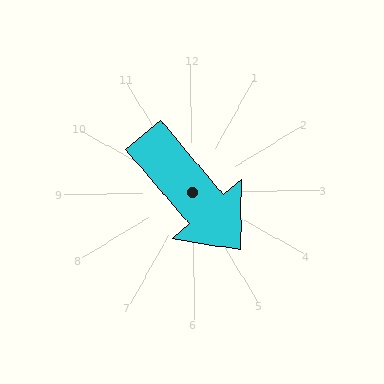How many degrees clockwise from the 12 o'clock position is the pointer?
Approximately 141 degrees.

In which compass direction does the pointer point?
Southeast.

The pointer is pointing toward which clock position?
Roughly 5 o'clock.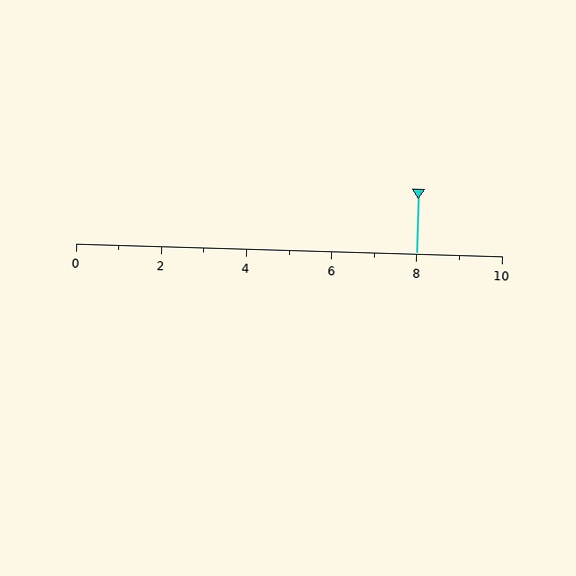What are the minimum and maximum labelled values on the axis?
The axis runs from 0 to 10.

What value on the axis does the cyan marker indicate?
The marker indicates approximately 8.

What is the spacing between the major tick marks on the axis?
The major ticks are spaced 2 apart.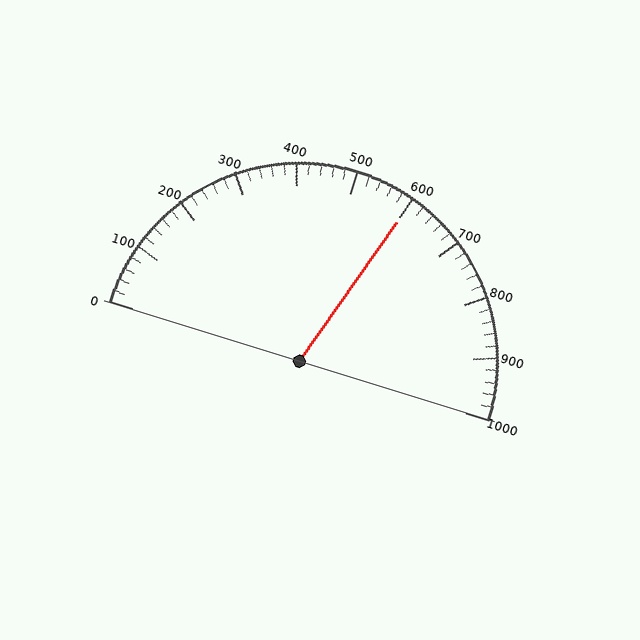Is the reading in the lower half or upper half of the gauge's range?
The reading is in the upper half of the range (0 to 1000).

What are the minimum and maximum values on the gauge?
The gauge ranges from 0 to 1000.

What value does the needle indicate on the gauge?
The needle indicates approximately 600.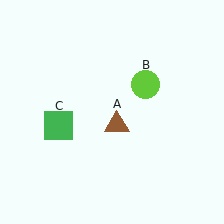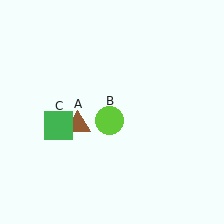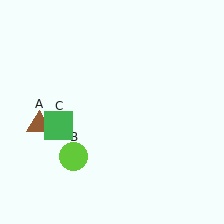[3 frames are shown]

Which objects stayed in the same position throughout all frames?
Green square (object C) remained stationary.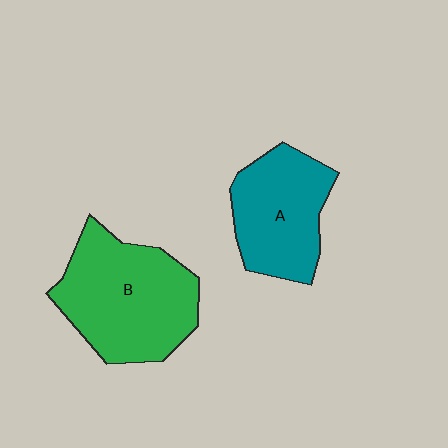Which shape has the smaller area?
Shape A (teal).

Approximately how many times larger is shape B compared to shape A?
Approximately 1.3 times.